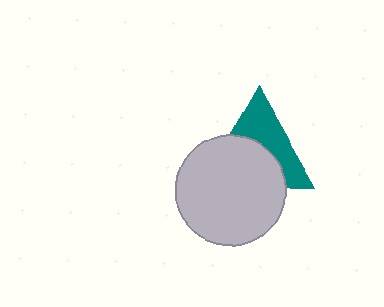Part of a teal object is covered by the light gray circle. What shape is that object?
It is a triangle.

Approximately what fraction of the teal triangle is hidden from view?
Roughly 53% of the teal triangle is hidden behind the light gray circle.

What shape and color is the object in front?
The object in front is a light gray circle.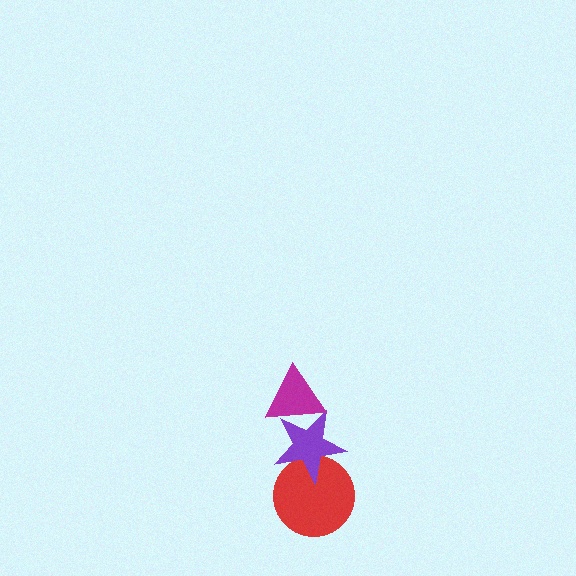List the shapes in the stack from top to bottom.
From top to bottom: the magenta triangle, the purple star, the red circle.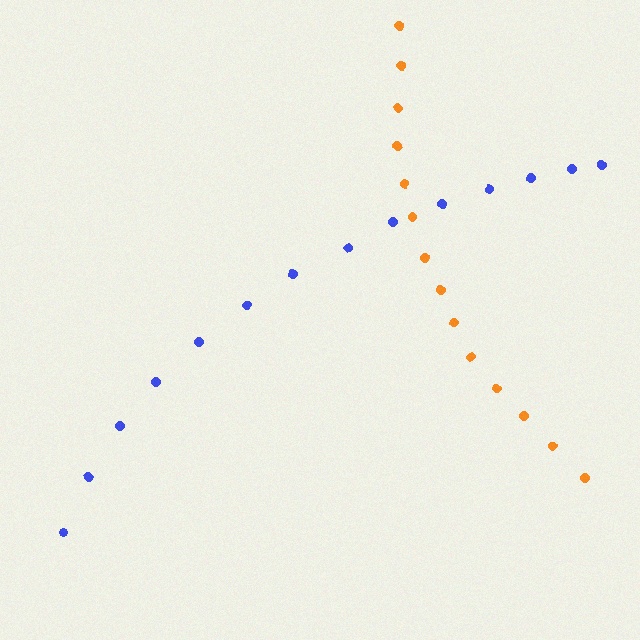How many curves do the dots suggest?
There are 2 distinct paths.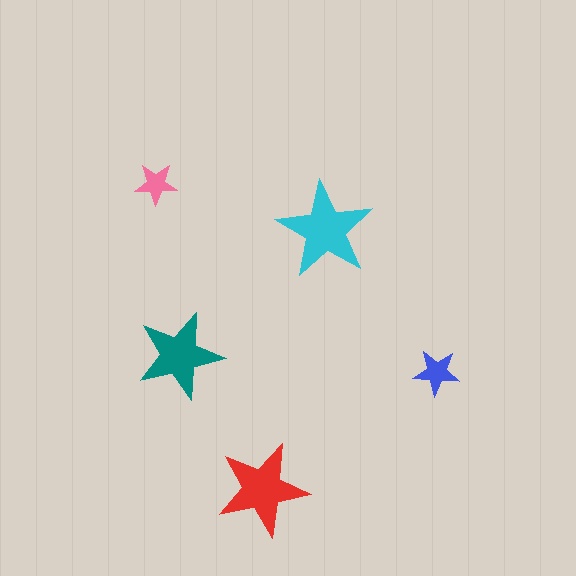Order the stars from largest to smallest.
the cyan one, the red one, the teal one, the blue one, the pink one.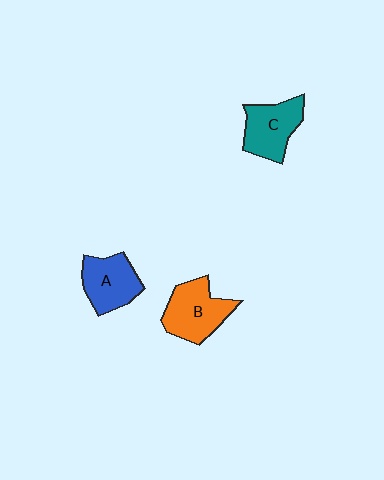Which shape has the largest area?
Shape B (orange).